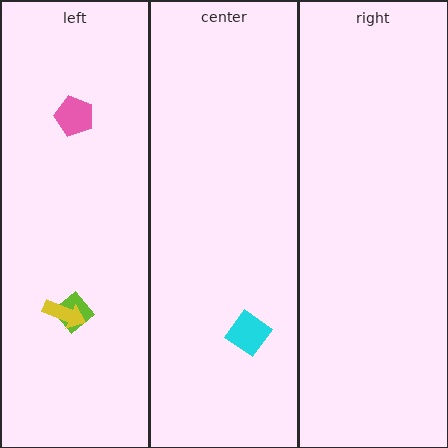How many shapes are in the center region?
1.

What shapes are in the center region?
The cyan diamond.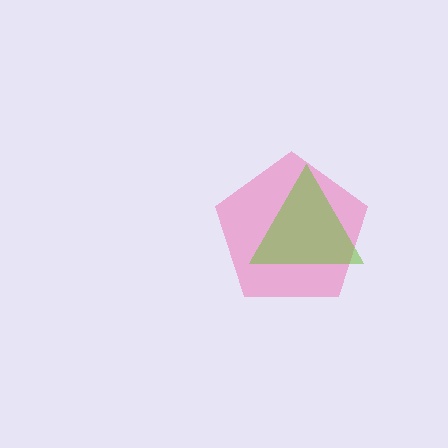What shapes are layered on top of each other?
The layered shapes are: a pink pentagon, a lime triangle.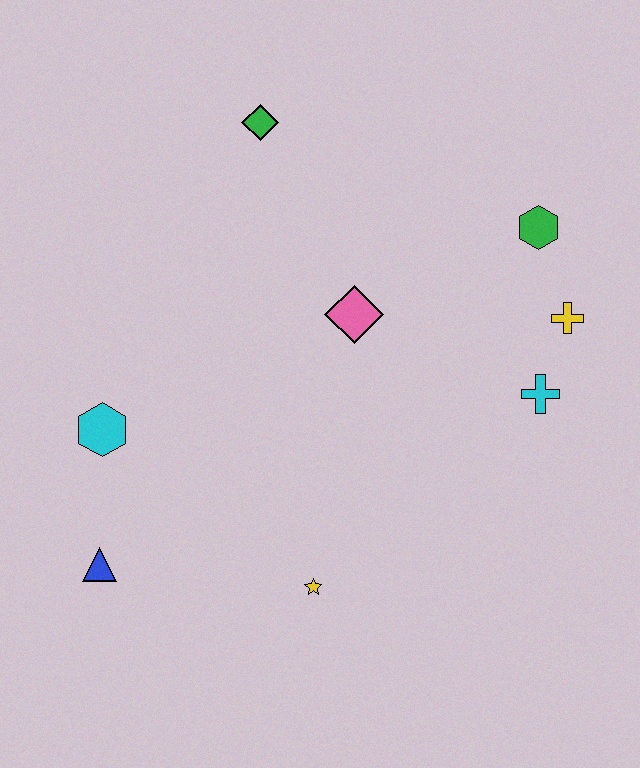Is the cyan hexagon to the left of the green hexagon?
Yes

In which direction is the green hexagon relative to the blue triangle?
The green hexagon is to the right of the blue triangle.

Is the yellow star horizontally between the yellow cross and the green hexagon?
No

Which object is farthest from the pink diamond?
The blue triangle is farthest from the pink diamond.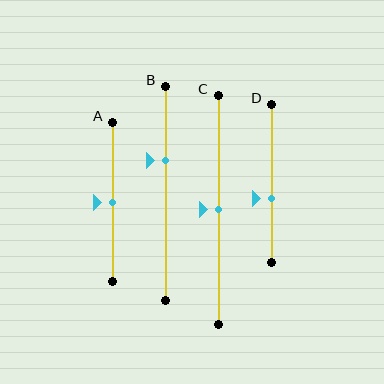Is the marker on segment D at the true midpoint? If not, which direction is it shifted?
No, the marker on segment D is shifted downward by about 9% of the segment length.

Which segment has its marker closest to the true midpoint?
Segment A has its marker closest to the true midpoint.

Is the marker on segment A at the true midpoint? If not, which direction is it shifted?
Yes, the marker on segment A is at the true midpoint.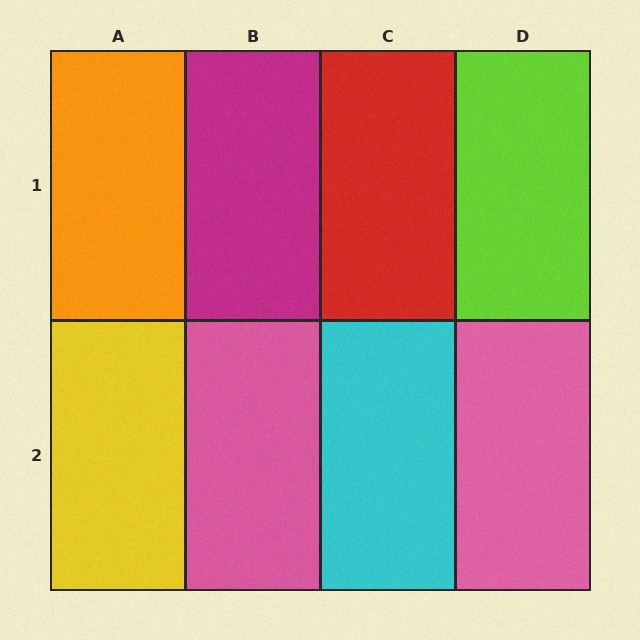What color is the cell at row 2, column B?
Pink.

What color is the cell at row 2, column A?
Yellow.